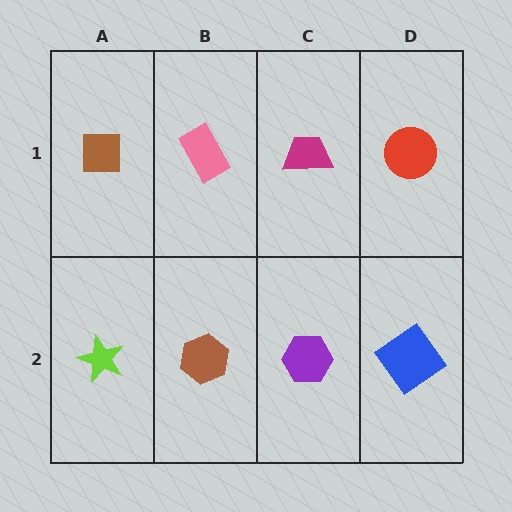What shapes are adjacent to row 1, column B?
A brown hexagon (row 2, column B), a brown square (row 1, column A), a magenta trapezoid (row 1, column C).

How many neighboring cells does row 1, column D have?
2.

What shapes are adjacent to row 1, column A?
A lime star (row 2, column A), a pink rectangle (row 1, column B).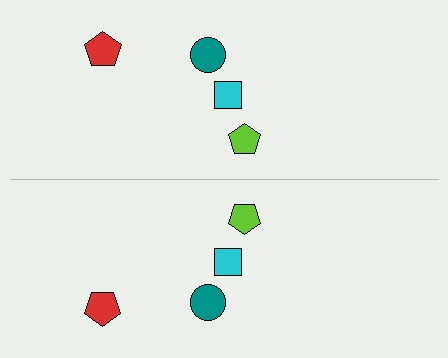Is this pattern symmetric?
Yes, this pattern has bilateral (reflection) symmetry.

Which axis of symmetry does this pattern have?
The pattern has a horizontal axis of symmetry running through the center of the image.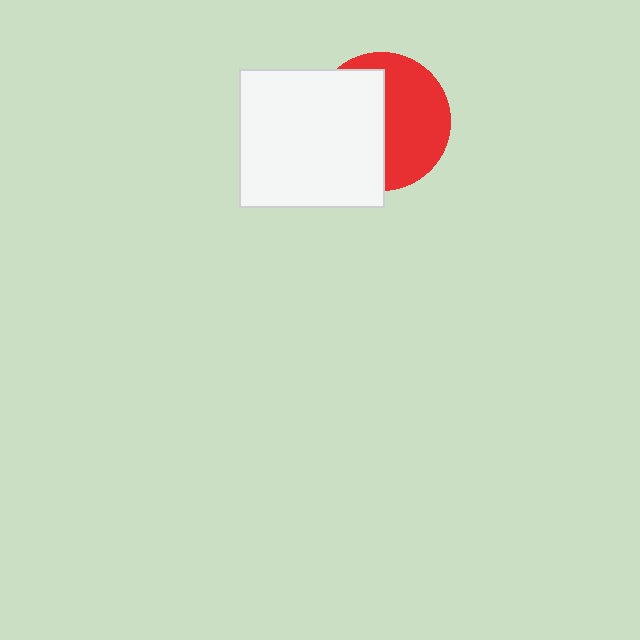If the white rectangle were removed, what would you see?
You would see the complete red circle.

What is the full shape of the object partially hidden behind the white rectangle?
The partially hidden object is a red circle.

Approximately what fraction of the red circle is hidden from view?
Roughly 50% of the red circle is hidden behind the white rectangle.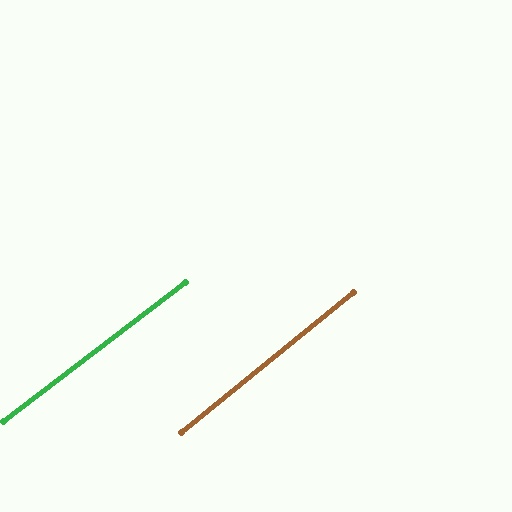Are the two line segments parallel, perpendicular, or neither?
Parallel — their directions differ by only 1.8°.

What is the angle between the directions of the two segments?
Approximately 2 degrees.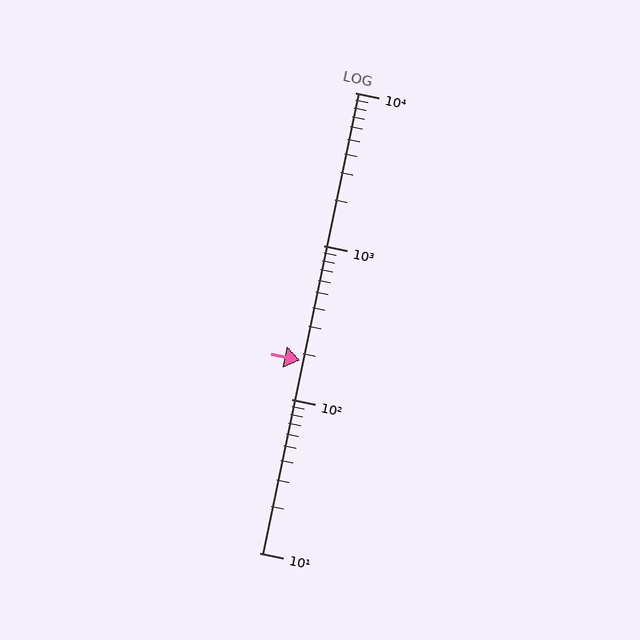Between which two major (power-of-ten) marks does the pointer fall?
The pointer is between 100 and 1000.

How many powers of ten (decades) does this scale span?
The scale spans 3 decades, from 10 to 10000.